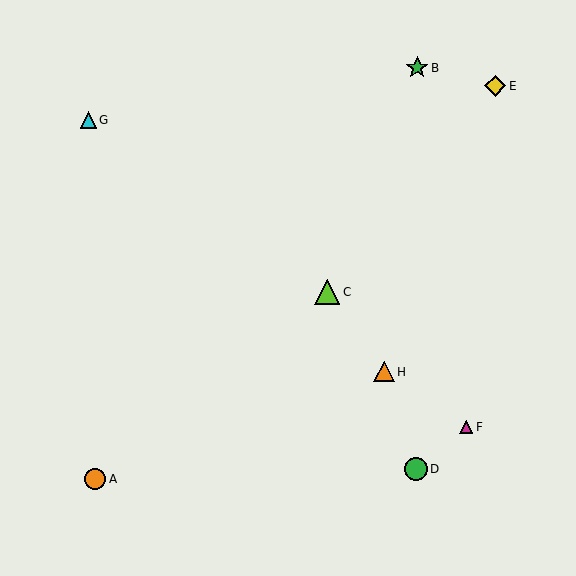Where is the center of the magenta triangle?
The center of the magenta triangle is at (466, 427).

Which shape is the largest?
The lime triangle (labeled C) is the largest.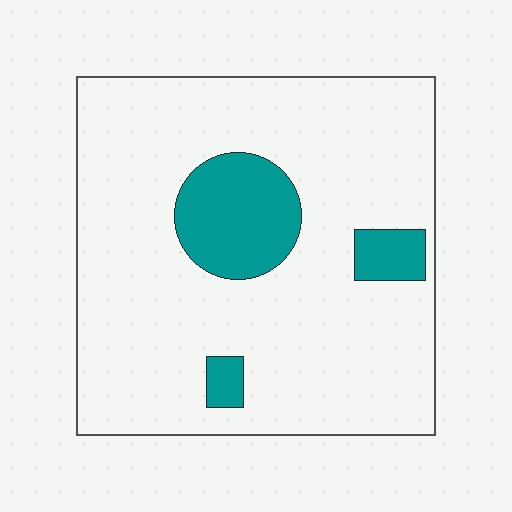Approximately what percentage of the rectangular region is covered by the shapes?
Approximately 15%.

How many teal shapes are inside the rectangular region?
3.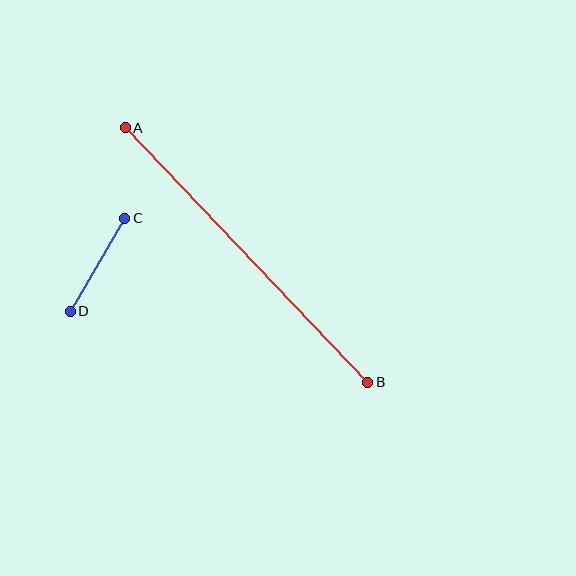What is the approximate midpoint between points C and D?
The midpoint is at approximately (97, 265) pixels.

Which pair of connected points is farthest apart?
Points A and B are farthest apart.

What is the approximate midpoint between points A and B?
The midpoint is at approximately (246, 255) pixels.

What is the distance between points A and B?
The distance is approximately 352 pixels.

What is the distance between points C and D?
The distance is approximately 108 pixels.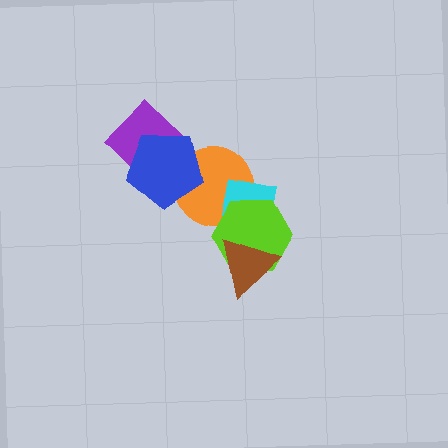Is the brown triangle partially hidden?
No, no other shape covers it.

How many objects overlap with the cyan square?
3 objects overlap with the cyan square.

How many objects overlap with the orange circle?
3 objects overlap with the orange circle.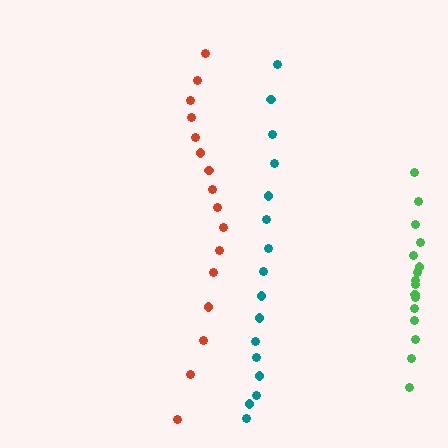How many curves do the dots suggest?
There are 3 distinct paths.